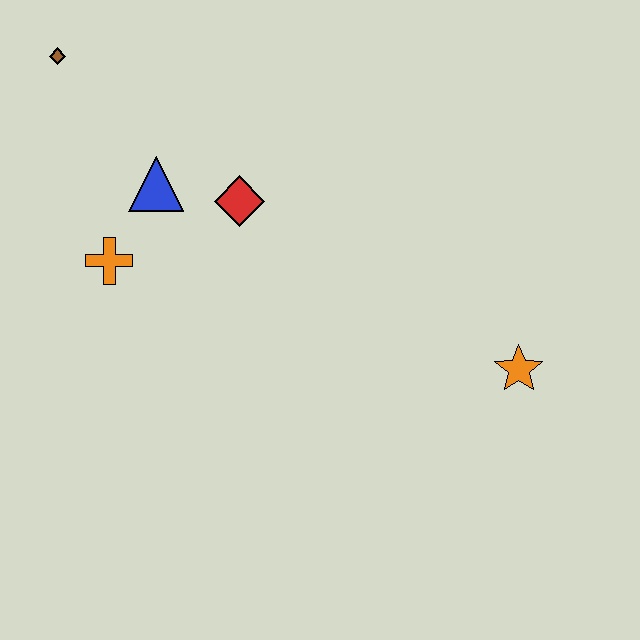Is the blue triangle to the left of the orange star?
Yes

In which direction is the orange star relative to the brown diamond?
The orange star is to the right of the brown diamond.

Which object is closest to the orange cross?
The blue triangle is closest to the orange cross.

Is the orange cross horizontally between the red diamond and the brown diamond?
Yes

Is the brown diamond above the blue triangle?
Yes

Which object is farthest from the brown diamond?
The orange star is farthest from the brown diamond.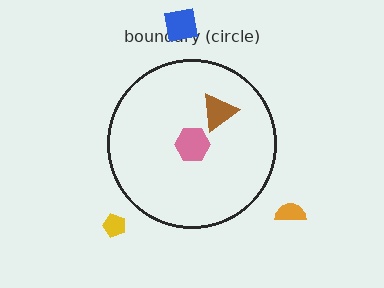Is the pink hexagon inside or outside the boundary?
Inside.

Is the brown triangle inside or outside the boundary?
Inside.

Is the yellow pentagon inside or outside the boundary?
Outside.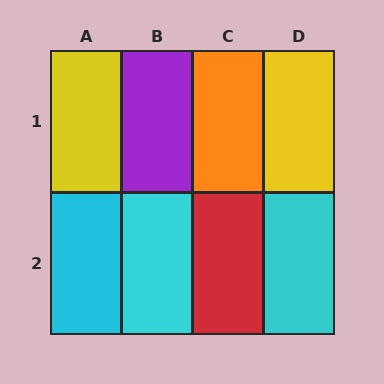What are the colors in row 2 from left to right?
Cyan, cyan, red, cyan.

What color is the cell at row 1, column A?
Yellow.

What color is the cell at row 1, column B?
Purple.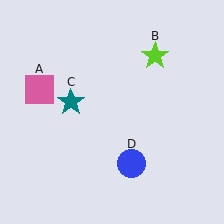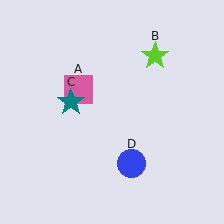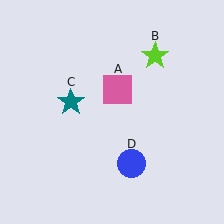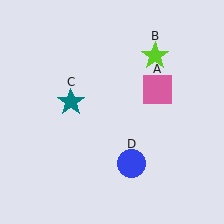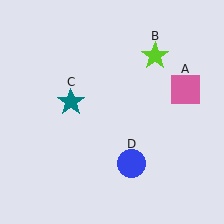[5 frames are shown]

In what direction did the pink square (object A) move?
The pink square (object A) moved right.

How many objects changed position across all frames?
1 object changed position: pink square (object A).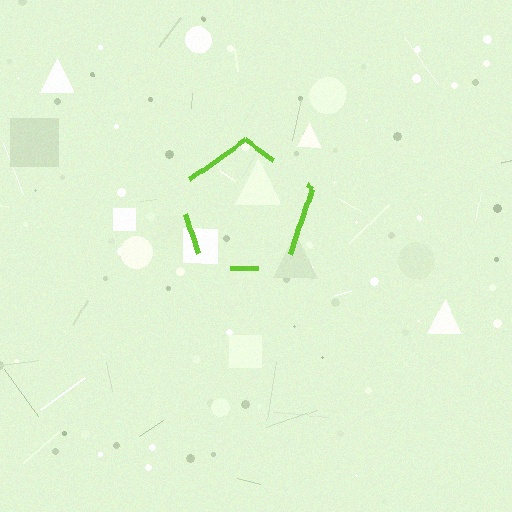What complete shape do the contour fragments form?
The contour fragments form a pentagon.